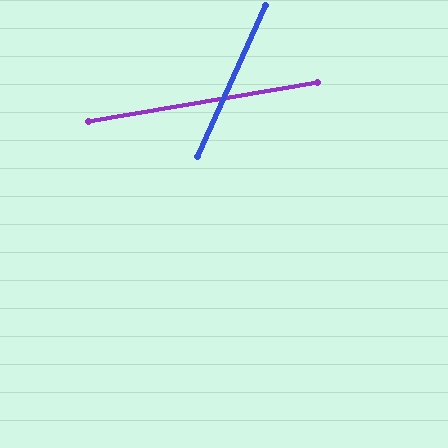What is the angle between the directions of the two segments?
Approximately 56 degrees.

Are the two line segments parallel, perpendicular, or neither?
Neither parallel nor perpendicular — they differ by about 56°.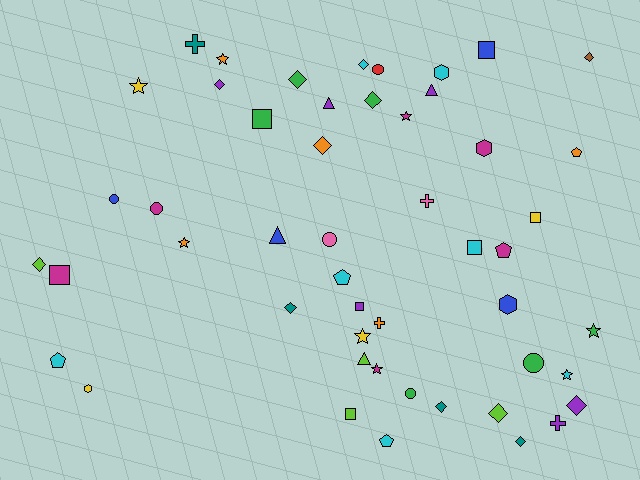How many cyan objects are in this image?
There are 7 cyan objects.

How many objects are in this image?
There are 50 objects.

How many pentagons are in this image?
There are 5 pentagons.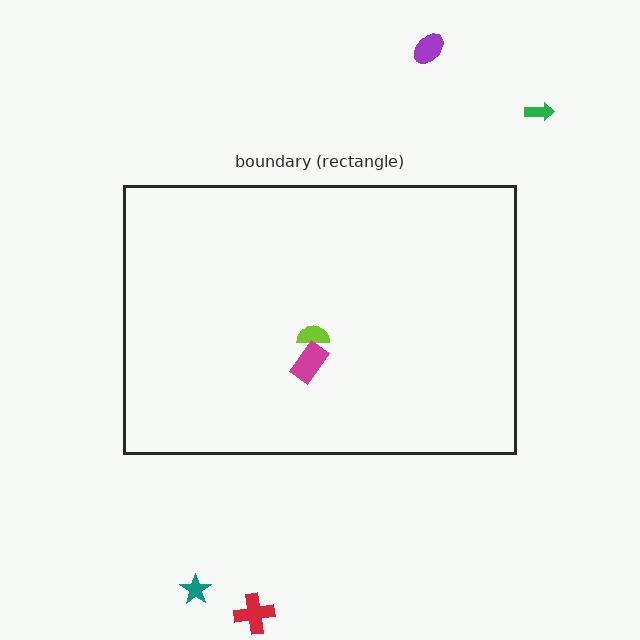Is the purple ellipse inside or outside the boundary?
Outside.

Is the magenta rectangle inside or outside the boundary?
Inside.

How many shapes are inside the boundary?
2 inside, 4 outside.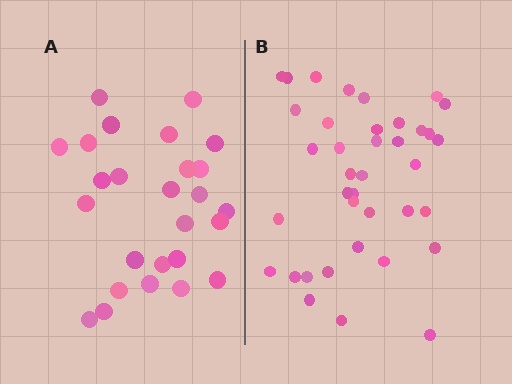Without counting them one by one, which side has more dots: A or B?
Region B (the right region) has more dots.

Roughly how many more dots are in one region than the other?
Region B has roughly 12 or so more dots than region A.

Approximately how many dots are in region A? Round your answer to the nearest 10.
About 30 dots. (The exact count is 26, which rounds to 30.)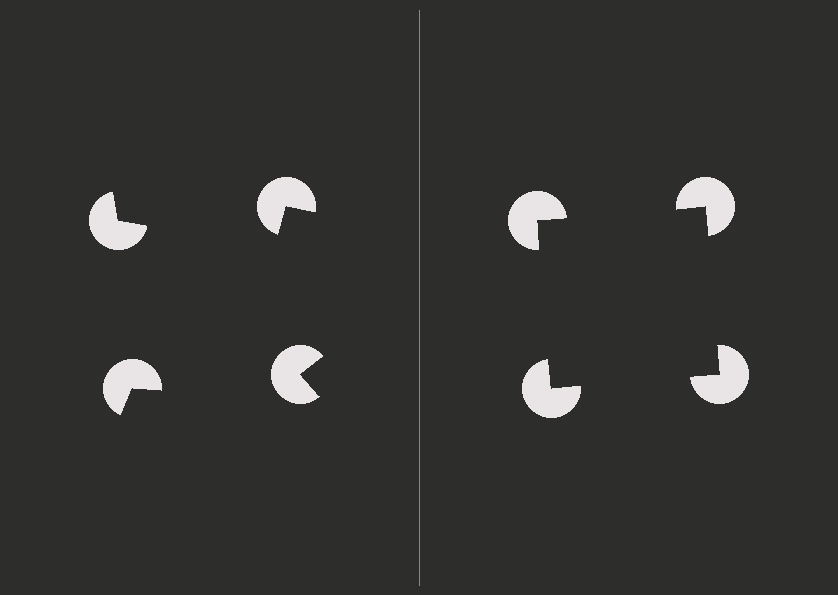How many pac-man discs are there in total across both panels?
8 — 4 on each side.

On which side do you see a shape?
An illusory square appears on the right side. On the left side the wedge cuts are rotated, so no coherent shape forms.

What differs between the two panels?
The pac-man discs are positioned identically on both sides; only the wedge orientations differ. On the right they align to a square; on the left they are misaligned.